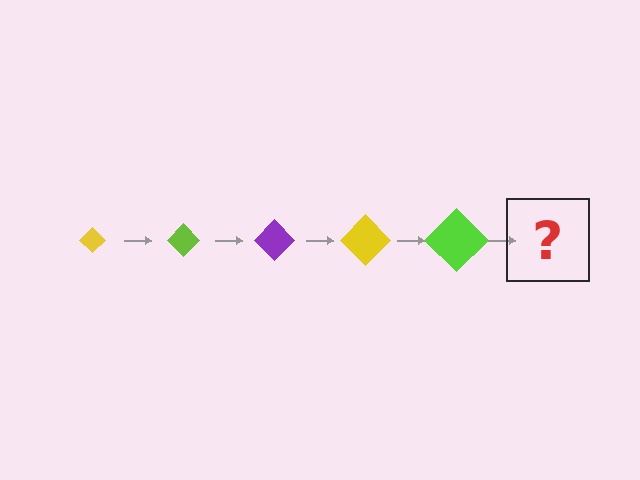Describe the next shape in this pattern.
It should be a purple diamond, larger than the previous one.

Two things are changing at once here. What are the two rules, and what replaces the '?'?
The two rules are that the diamond grows larger each step and the color cycles through yellow, lime, and purple. The '?' should be a purple diamond, larger than the previous one.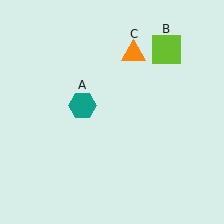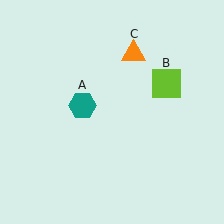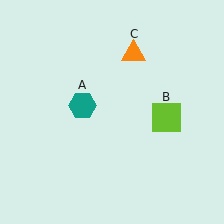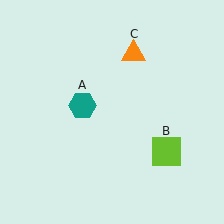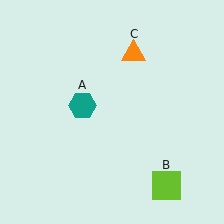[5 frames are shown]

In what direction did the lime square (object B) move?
The lime square (object B) moved down.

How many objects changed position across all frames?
1 object changed position: lime square (object B).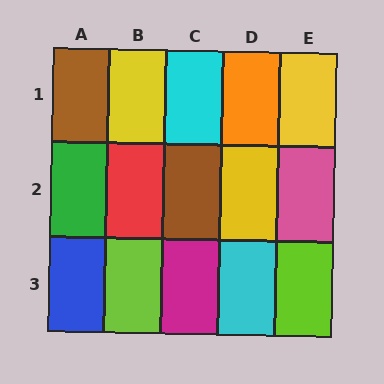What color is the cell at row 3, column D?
Cyan.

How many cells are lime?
2 cells are lime.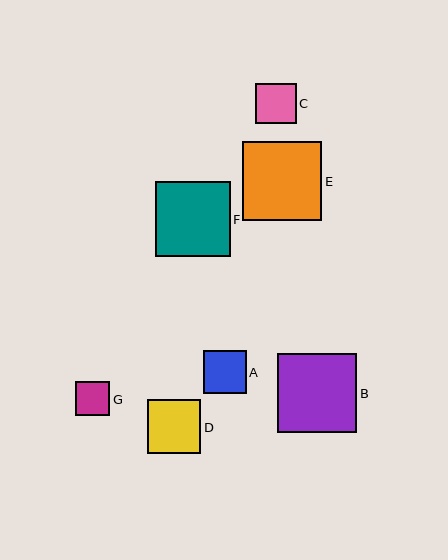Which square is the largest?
Square E is the largest with a size of approximately 80 pixels.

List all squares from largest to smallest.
From largest to smallest: E, B, F, D, A, C, G.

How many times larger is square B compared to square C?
Square B is approximately 2.0 times the size of square C.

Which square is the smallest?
Square G is the smallest with a size of approximately 34 pixels.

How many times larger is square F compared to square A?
Square F is approximately 1.7 times the size of square A.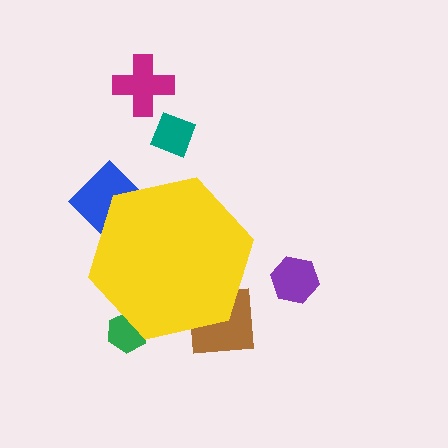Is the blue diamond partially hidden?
Yes, the blue diamond is partially hidden behind the yellow hexagon.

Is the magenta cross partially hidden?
No, the magenta cross is fully visible.